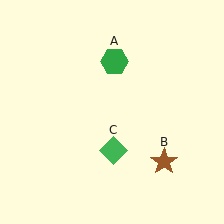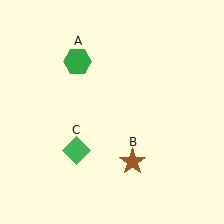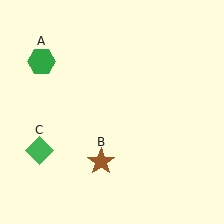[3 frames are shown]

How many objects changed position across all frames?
3 objects changed position: green hexagon (object A), brown star (object B), green diamond (object C).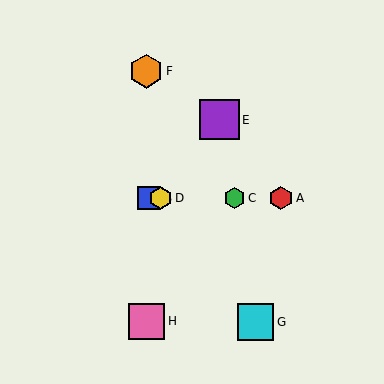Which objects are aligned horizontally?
Objects A, B, C, D are aligned horizontally.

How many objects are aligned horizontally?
4 objects (A, B, C, D) are aligned horizontally.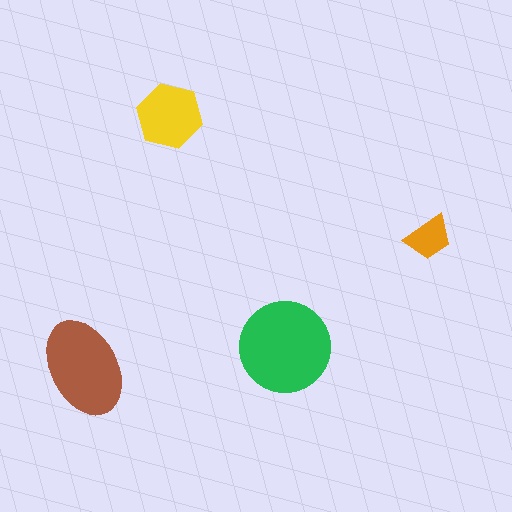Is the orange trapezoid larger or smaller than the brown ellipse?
Smaller.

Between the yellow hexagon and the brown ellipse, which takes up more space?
The brown ellipse.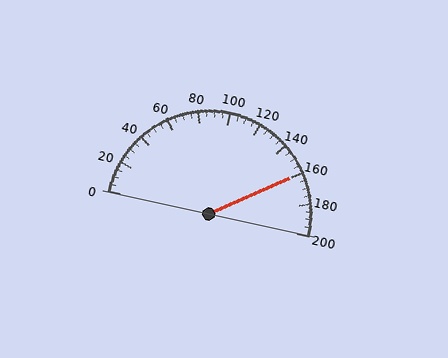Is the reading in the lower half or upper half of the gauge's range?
The reading is in the upper half of the range (0 to 200).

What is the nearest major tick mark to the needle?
The nearest major tick mark is 160.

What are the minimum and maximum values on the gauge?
The gauge ranges from 0 to 200.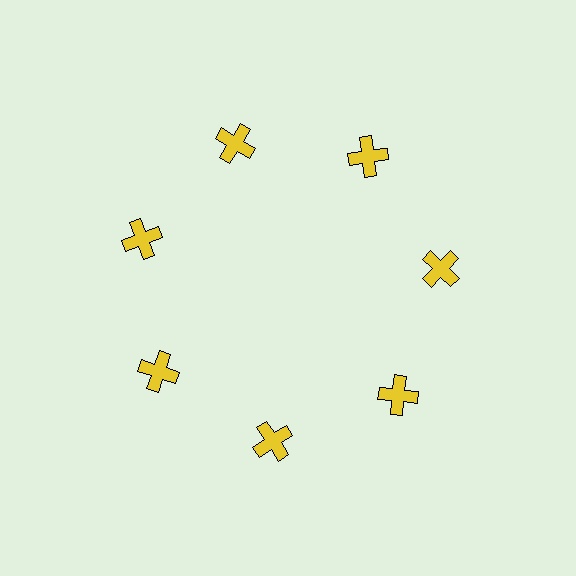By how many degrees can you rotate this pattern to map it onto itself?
The pattern maps onto itself every 51 degrees of rotation.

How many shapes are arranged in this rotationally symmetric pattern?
There are 7 shapes, arranged in 7 groups of 1.